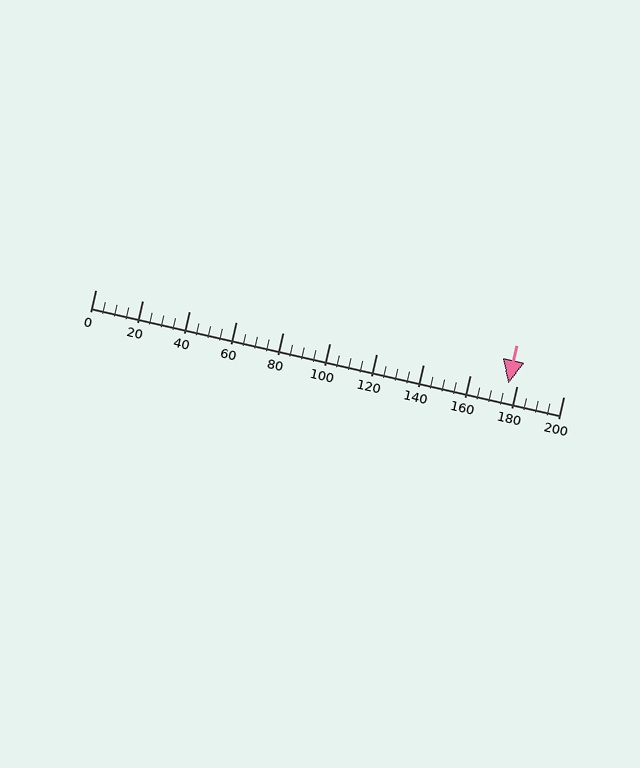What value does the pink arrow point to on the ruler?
The pink arrow points to approximately 177.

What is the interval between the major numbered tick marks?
The major tick marks are spaced 20 units apart.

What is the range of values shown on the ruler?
The ruler shows values from 0 to 200.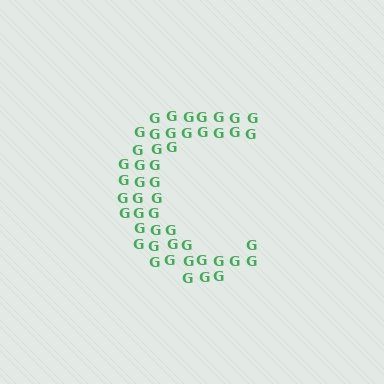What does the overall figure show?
The overall figure shows the letter C.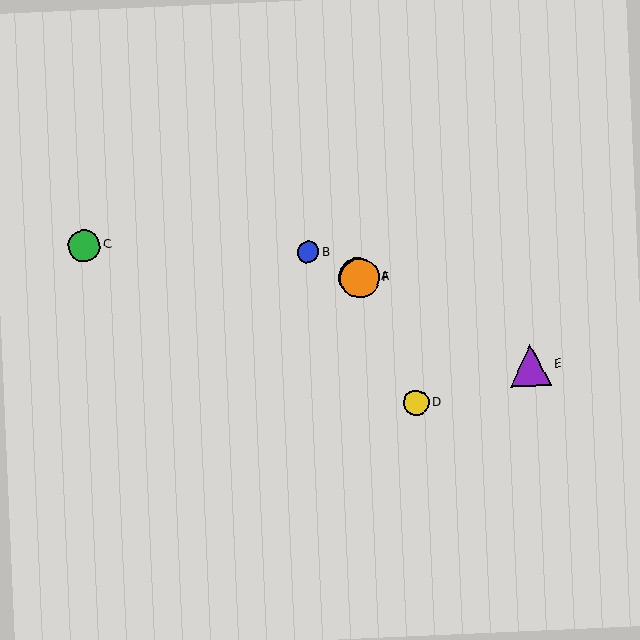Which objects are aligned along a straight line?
Objects A, B, E, F are aligned along a straight line.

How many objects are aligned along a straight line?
4 objects (A, B, E, F) are aligned along a straight line.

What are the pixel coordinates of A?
Object A is at (358, 277).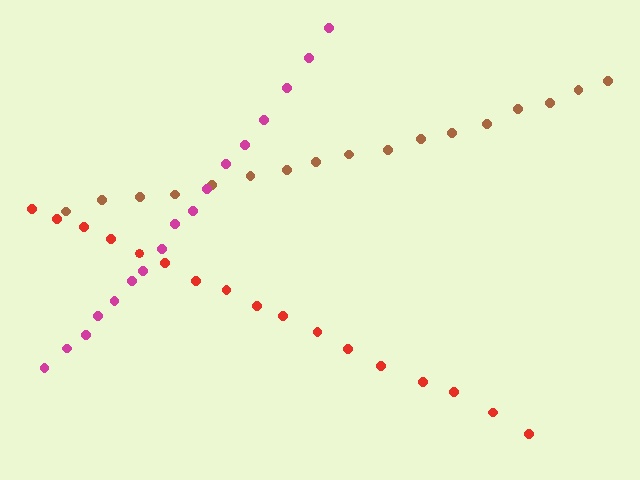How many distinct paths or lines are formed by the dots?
There are 3 distinct paths.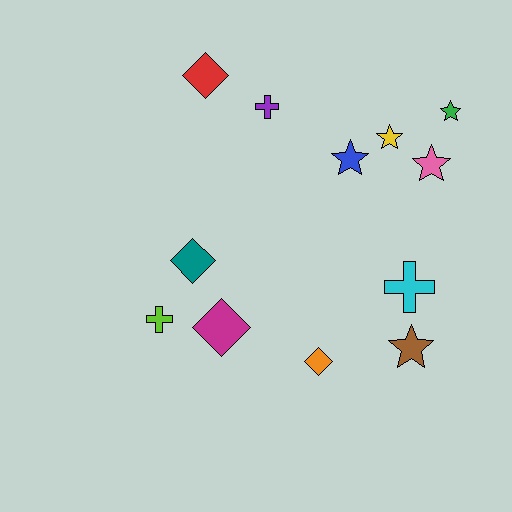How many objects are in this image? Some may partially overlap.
There are 12 objects.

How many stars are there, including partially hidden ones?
There are 5 stars.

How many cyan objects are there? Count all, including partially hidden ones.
There is 1 cyan object.